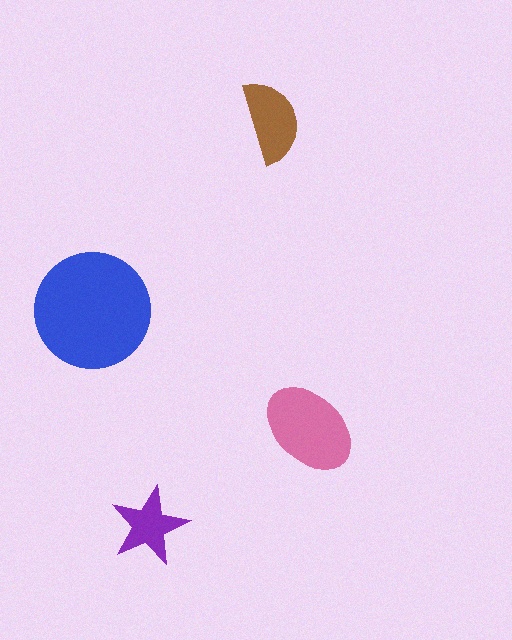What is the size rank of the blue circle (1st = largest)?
1st.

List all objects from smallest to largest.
The purple star, the brown semicircle, the pink ellipse, the blue circle.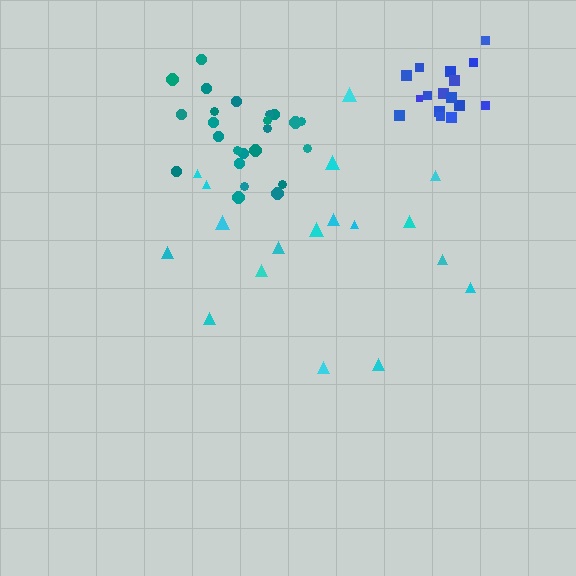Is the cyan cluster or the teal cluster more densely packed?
Teal.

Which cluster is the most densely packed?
Blue.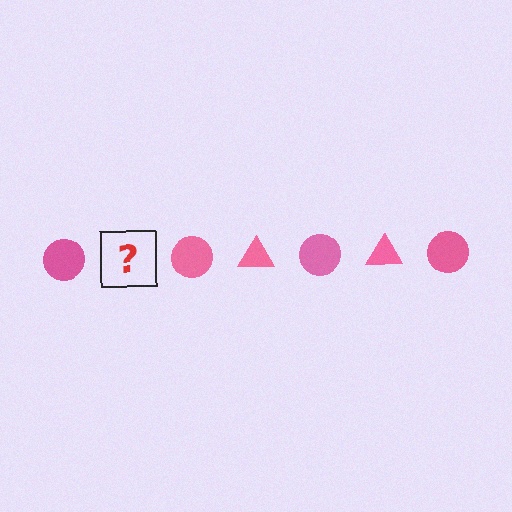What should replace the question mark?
The question mark should be replaced with a pink triangle.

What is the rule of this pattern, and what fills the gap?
The rule is that the pattern cycles through circle, triangle shapes in pink. The gap should be filled with a pink triangle.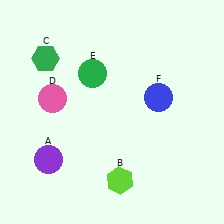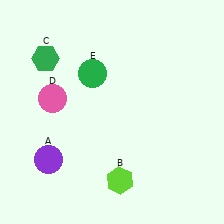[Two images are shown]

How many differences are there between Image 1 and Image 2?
There is 1 difference between the two images.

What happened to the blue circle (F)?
The blue circle (F) was removed in Image 2. It was in the top-right area of Image 1.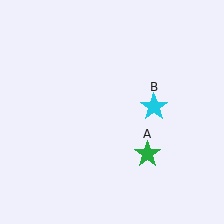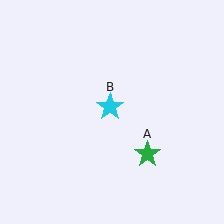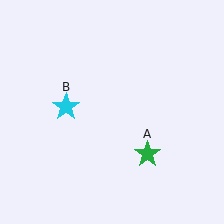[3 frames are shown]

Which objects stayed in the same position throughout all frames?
Green star (object A) remained stationary.